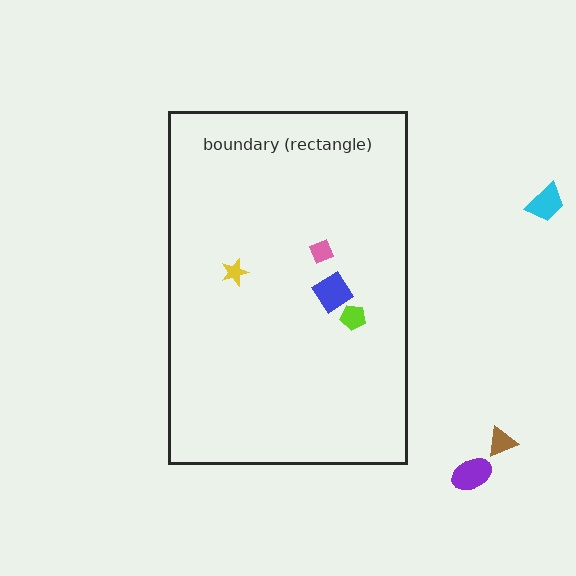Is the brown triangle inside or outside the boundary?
Outside.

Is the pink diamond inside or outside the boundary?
Inside.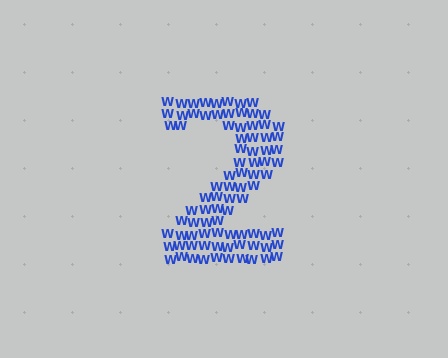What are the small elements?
The small elements are letter W's.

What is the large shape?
The large shape is the digit 2.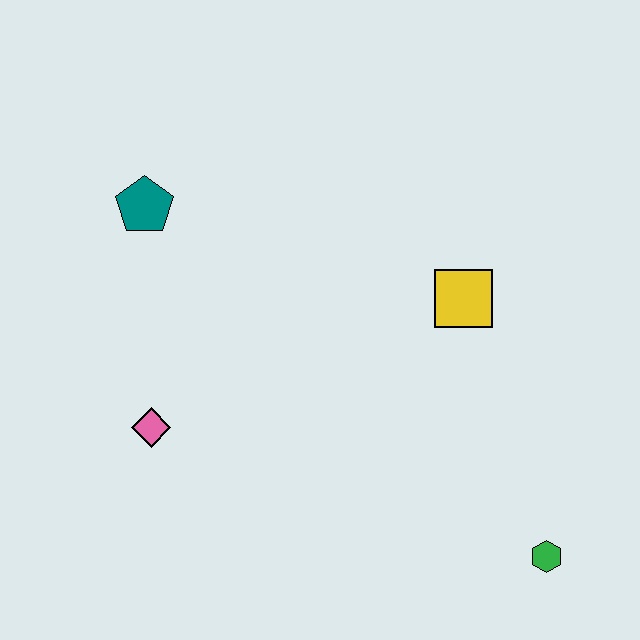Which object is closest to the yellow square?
The green hexagon is closest to the yellow square.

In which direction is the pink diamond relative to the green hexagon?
The pink diamond is to the left of the green hexagon.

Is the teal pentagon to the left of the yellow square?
Yes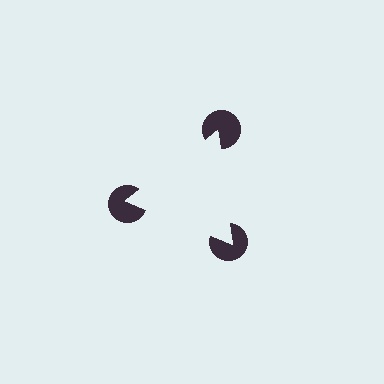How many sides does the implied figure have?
3 sides.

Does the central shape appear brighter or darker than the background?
It typically appears slightly brighter than the background, even though no actual brightness change is drawn.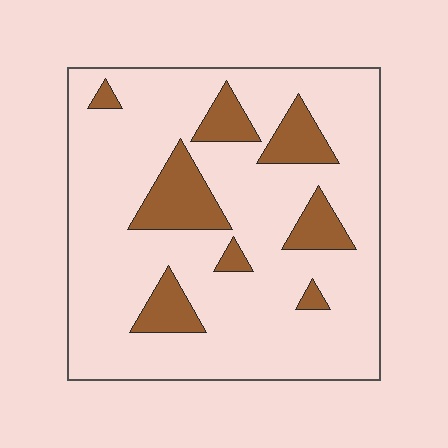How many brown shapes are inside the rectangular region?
8.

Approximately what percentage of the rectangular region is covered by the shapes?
Approximately 20%.